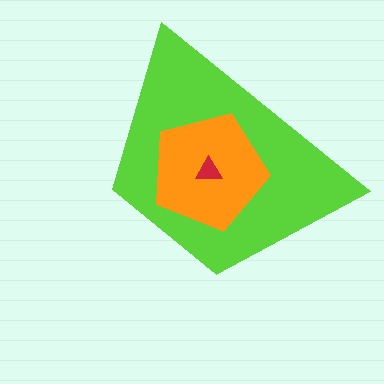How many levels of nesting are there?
3.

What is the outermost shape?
The lime trapezoid.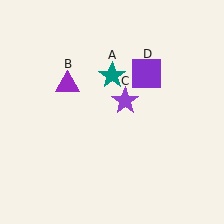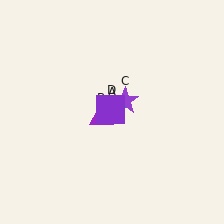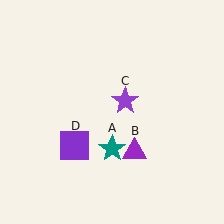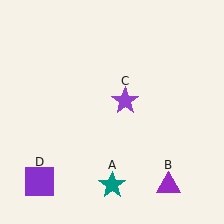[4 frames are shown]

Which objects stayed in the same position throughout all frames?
Purple star (object C) remained stationary.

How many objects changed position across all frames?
3 objects changed position: teal star (object A), purple triangle (object B), purple square (object D).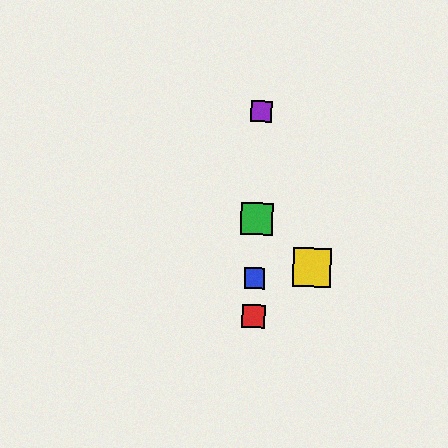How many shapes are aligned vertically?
4 shapes (the red square, the blue square, the green square, the purple square) are aligned vertically.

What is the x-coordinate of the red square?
The red square is at x≈253.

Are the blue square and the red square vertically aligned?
Yes, both are at x≈255.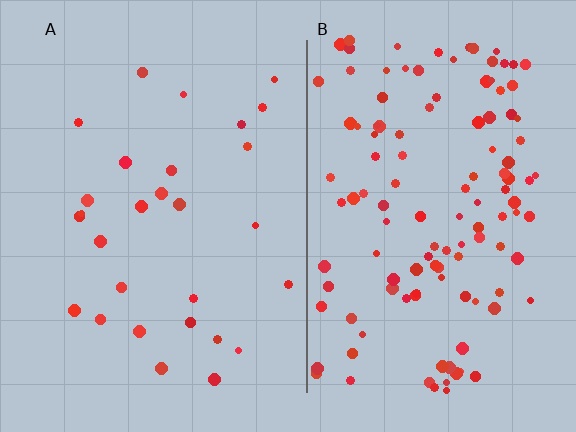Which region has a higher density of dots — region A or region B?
B (the right).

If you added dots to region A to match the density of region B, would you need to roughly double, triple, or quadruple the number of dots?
Approximately quadruple.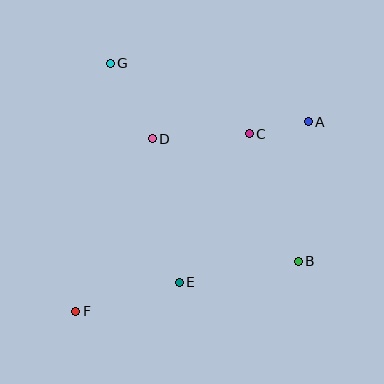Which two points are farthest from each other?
Points A and F are farthest from each other.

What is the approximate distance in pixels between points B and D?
The distance between B and D is approximately 191 pixels.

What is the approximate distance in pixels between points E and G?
The distance between E and G is approximately 230 pixels.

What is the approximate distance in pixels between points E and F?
The distance between E and F is approximately 107 pixels.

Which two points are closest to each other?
Points A and C are closest to each other.